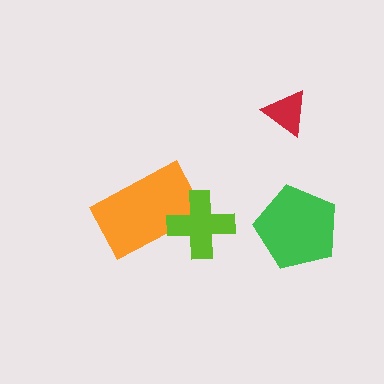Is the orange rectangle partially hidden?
Yes, it is partially covered by another shape.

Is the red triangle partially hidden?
No, no other shape covers it.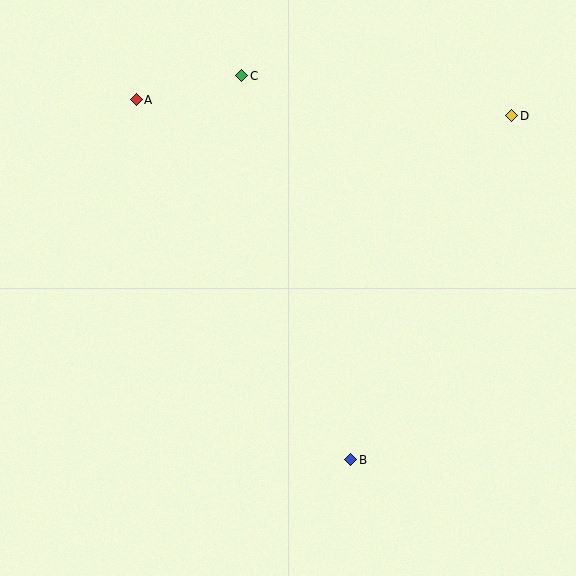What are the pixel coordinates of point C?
Point C is at (242, 76).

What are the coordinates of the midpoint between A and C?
The midpoint between A and C is at (189, 88).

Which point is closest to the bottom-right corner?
Point B is closest to the bottom-right corner.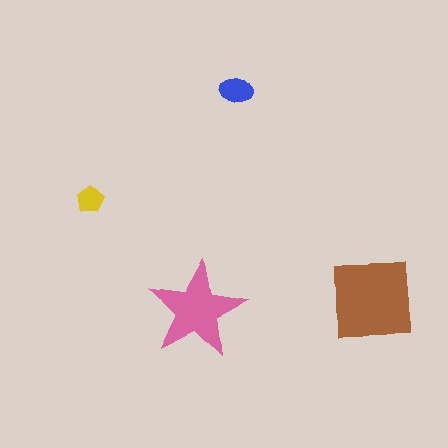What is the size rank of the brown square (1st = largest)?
1st.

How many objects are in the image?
There are 4 objects in the image.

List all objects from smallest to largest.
The yellow pentagon, the blue ellipse, the pink star, the brown square.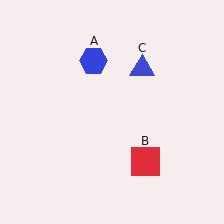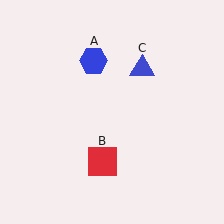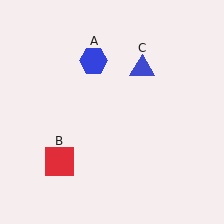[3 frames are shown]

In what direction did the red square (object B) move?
The red square (object B) moved left.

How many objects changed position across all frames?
1 object changed position: red square (object B).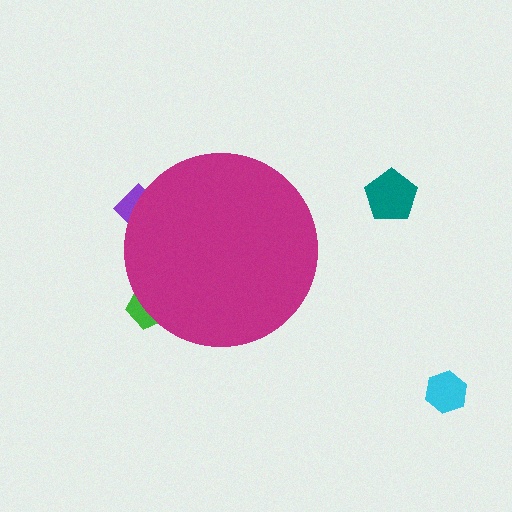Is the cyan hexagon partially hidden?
No, the cyan hexagon is fully visible.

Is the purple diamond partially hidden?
Yes, the purple diamond is partially hidden behind the magenta circle.